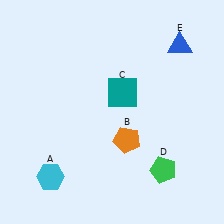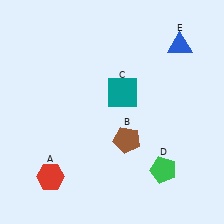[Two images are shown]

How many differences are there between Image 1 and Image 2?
There are 2 differences between the two images.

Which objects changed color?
A changed from cyan to red. B changed from orange to brown.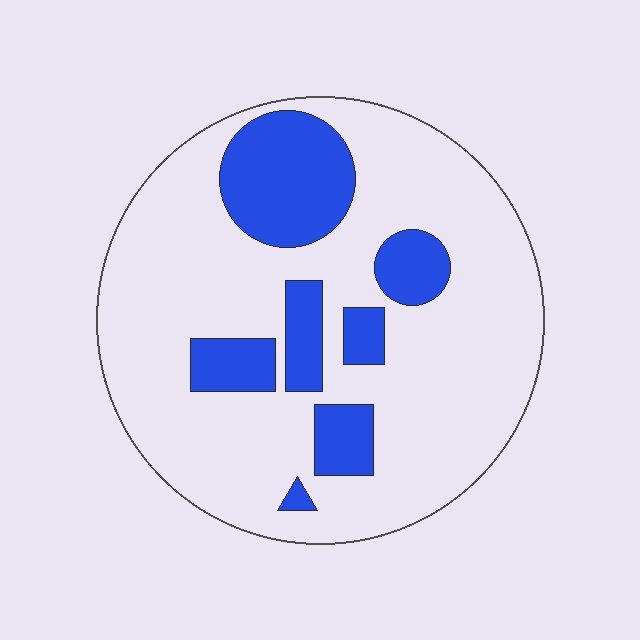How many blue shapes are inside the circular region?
7.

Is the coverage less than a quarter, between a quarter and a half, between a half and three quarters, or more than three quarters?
Less than a quarter.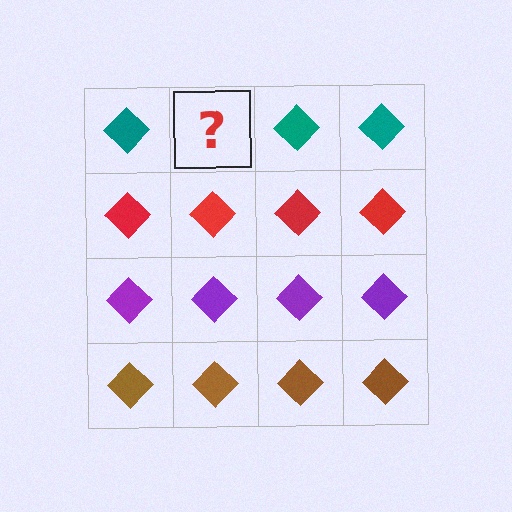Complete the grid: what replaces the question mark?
The question mark should be replaced with a teal diamond.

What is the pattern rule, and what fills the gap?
The rule is that each row has a consistent color. The gap should be filled with a teal diamond.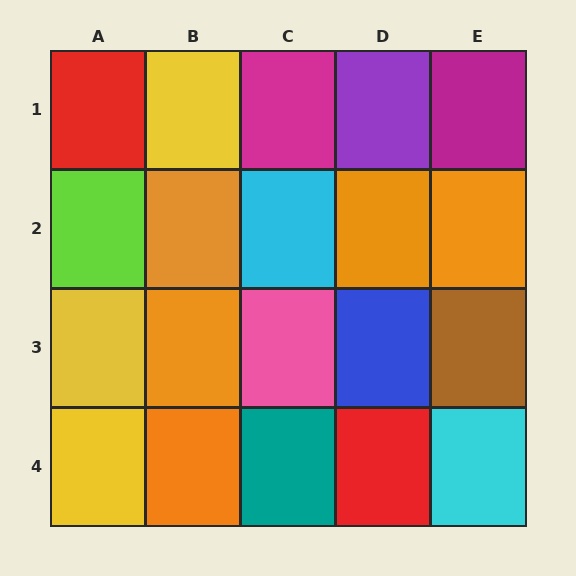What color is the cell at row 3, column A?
Yellow.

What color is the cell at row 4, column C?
Teal.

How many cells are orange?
5 cells are orange.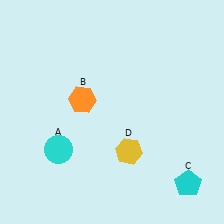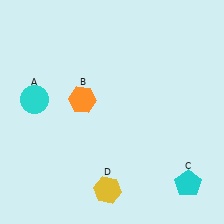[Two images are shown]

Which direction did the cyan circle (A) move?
The cyan circle (A) moved up.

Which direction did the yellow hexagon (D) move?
The yellow hexagon (D) moved down.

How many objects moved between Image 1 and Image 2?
2 objects moved between the two images.